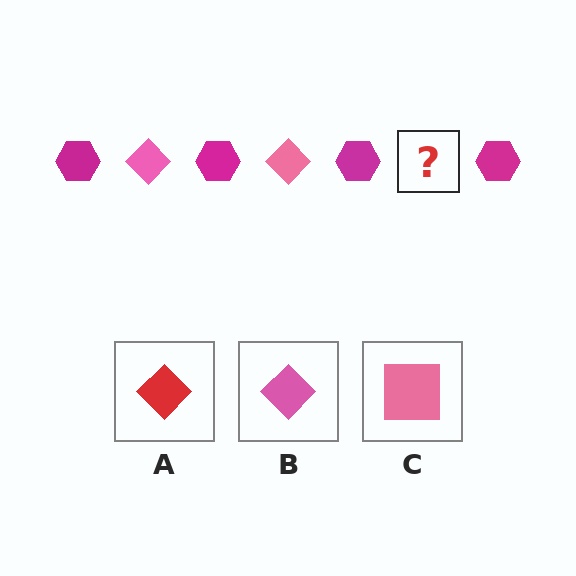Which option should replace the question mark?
Option B.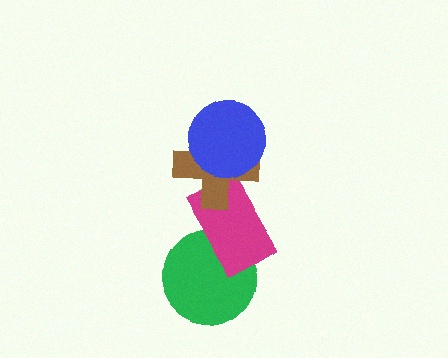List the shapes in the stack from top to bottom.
From top to bottom: the blue circle, the brown cross, the magenta rectangle, the green circle.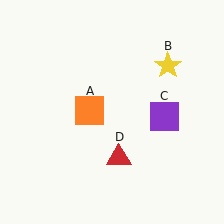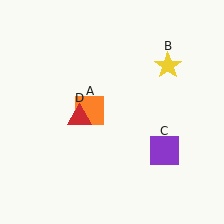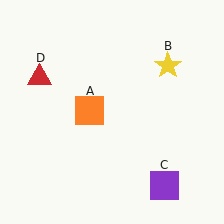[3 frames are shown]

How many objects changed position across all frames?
2 objects changed position: purple square (object C), red triangle (object D).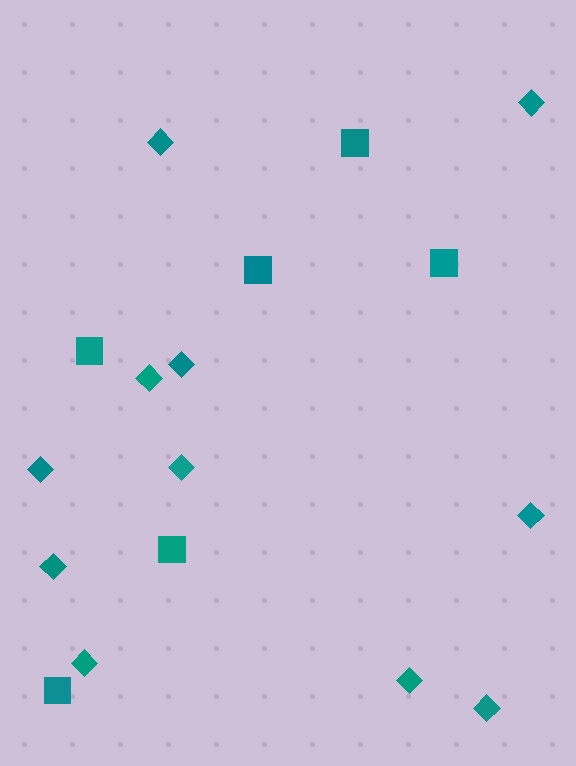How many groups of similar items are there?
There are 2 groups: one group of squares (6) and one group of diamonds (11).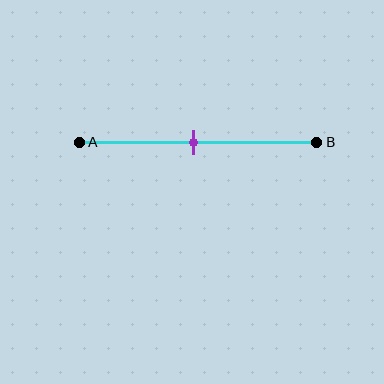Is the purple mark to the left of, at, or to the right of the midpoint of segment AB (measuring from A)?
The purple mark is approximately at the midpoint of segment AB.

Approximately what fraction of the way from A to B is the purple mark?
The purple mark is approximately 50% of the way from A to B.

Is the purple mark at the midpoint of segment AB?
Yes, the mark is approximately at the midpoint.